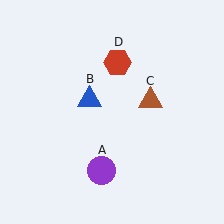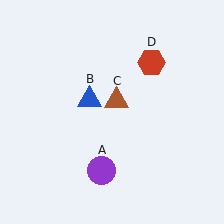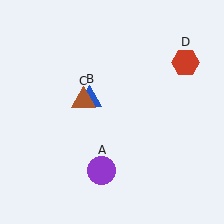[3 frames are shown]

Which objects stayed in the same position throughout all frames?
Purple circle (object A) and blue triangle (object B) remained stationary.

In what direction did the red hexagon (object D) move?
The red hexagon (object D) moved right.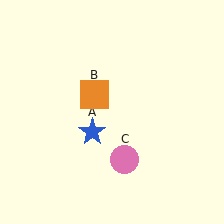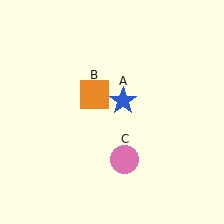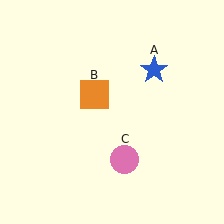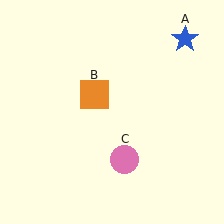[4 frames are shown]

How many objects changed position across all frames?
1 object changed position: blue star (object A).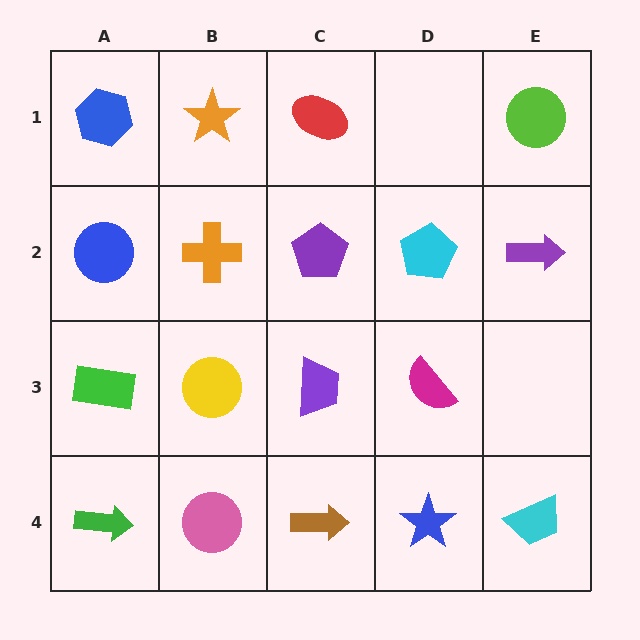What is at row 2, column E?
A purple arrow.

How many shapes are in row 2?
5 shapes.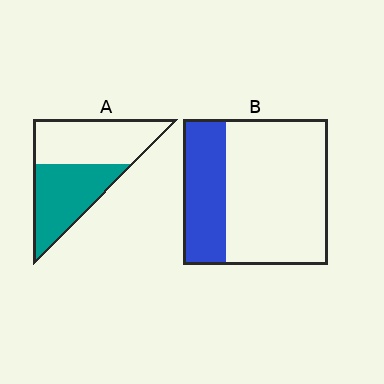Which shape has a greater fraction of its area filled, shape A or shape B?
Shape A.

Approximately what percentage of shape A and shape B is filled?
A is approximately 50% and B is approximately 30%.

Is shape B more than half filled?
No.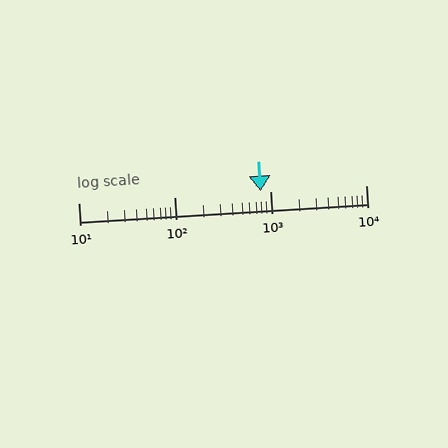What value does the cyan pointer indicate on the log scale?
The pointer indicates approximately 800.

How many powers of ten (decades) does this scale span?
The scale spans 3 decades, from 10 to 10000.